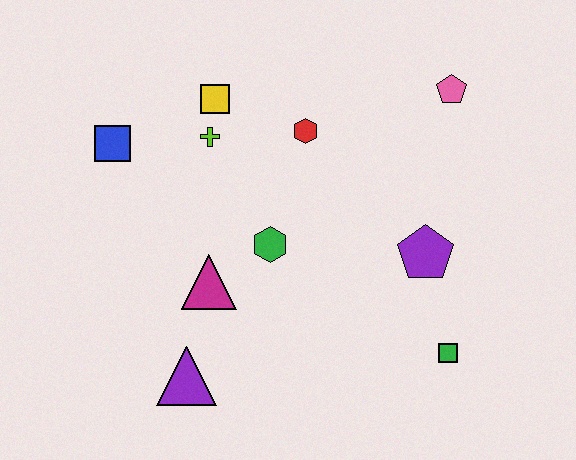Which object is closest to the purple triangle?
The magenta triangle is closest to the purple triangle.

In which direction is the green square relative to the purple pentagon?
The green square is below the purple pentagon.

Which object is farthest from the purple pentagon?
The blue square is farthest from the purple pentagon.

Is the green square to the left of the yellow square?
No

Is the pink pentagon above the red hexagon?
Yes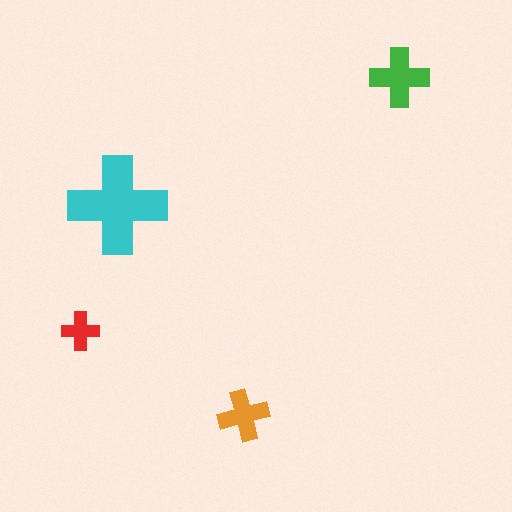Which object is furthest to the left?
The red cross is leftmost.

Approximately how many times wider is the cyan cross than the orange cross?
About 2 times wider.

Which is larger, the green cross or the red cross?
The green one.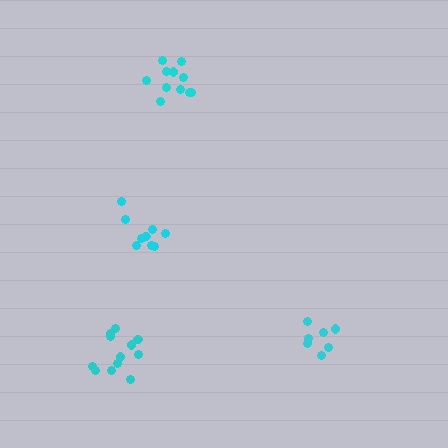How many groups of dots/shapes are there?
There are 4 groups.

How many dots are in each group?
Group 1: 9 dots, Group 2: 7 dots, Group 3: 12 dots, Group 4: 11 dots (39 total).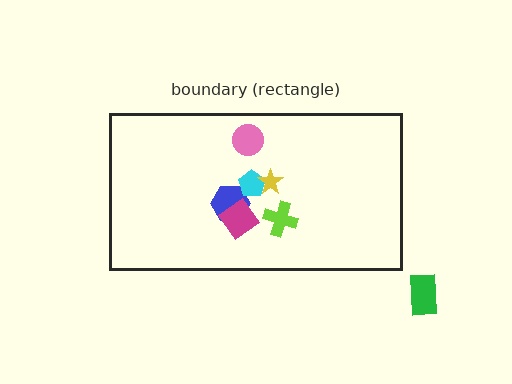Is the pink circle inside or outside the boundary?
Inside.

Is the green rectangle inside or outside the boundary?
Outside.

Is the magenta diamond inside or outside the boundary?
Inside.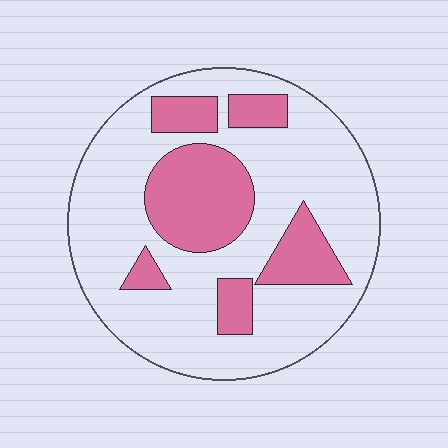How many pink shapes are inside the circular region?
6.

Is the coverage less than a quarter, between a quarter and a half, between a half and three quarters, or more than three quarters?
Between a quarter and a half.